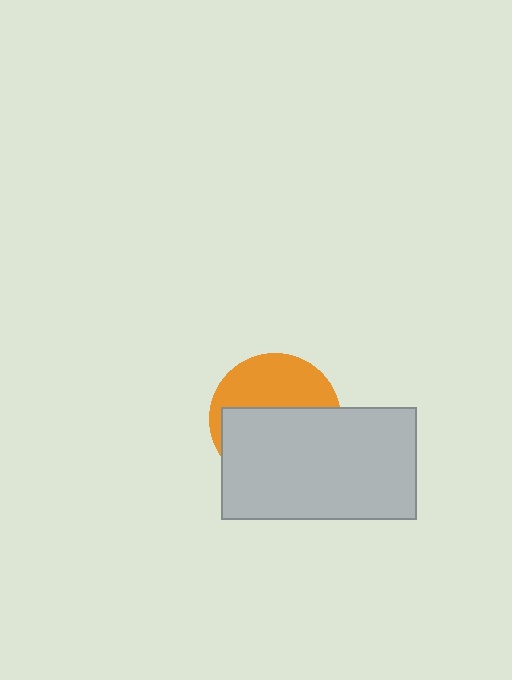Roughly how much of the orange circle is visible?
A small part of it is visible (roughly 42%).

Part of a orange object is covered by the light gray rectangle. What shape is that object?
It is a circle.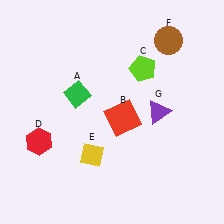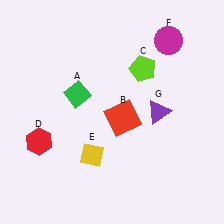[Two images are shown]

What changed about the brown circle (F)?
In Image 1, F is brown. In Image 2, it changed to magenta.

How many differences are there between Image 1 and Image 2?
There is 1 difference between the two images.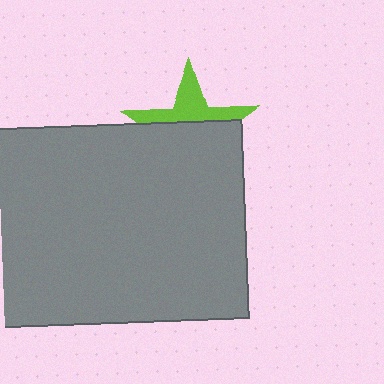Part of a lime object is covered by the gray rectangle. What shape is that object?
It is a star.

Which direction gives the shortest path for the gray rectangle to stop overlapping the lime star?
Moving down gives the shortest separation.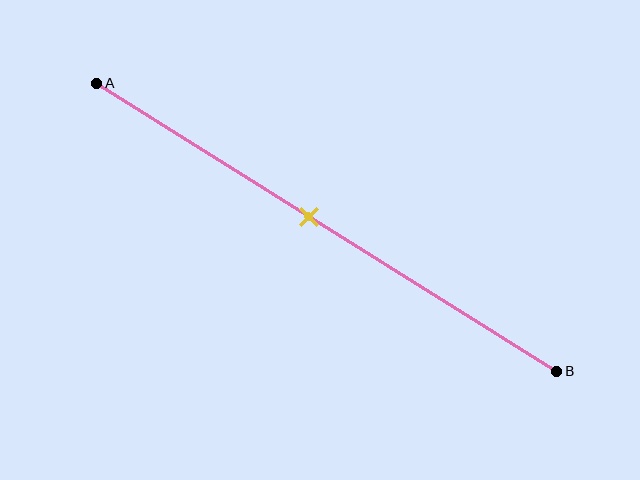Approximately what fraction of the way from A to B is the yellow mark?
The yellow mark is approximately 45% of the way from A to B.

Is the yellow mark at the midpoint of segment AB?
No, the mark is at about 45% from A, not at the 50% midpoint.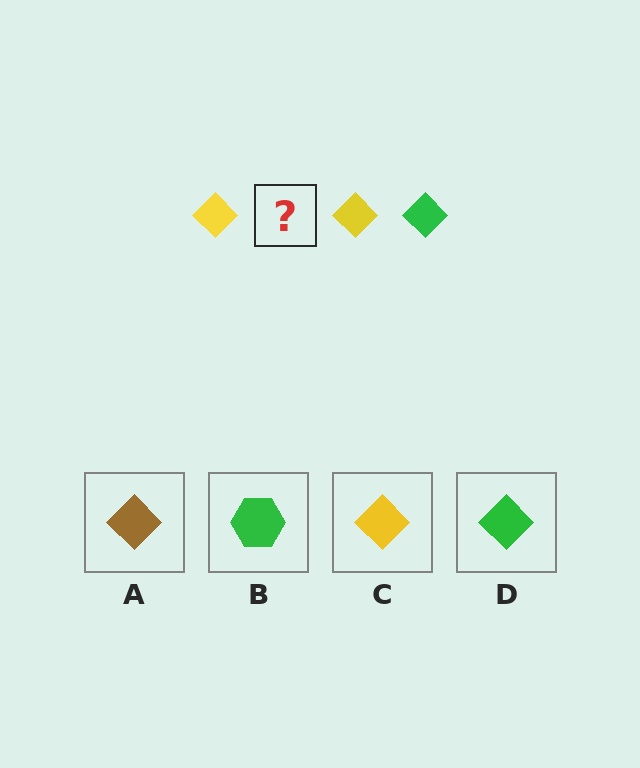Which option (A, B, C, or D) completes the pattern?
D.